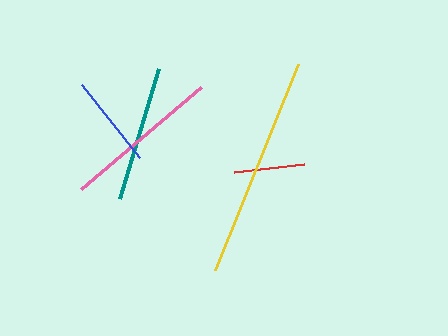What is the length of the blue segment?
The blue segment is approximately 93 pixels long.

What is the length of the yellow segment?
The yellow segment is approximately 222 pixels long.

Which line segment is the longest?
The yellow line is the longest at approximately 222 pixels.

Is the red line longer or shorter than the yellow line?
The yellow line is longer than the red line.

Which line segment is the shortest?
The red line is the shortest at approximately 70 pixels.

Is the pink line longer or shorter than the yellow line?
The yellow line is longer than the pink line.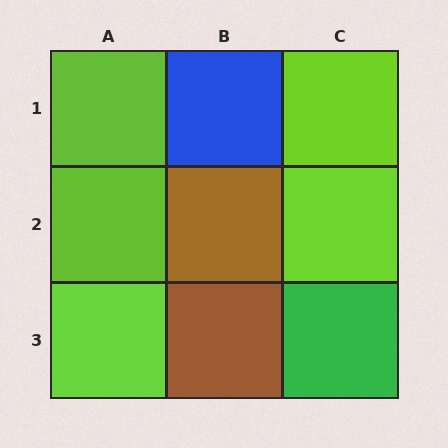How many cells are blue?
1 cell is blue.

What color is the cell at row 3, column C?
Green.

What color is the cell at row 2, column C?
Lime.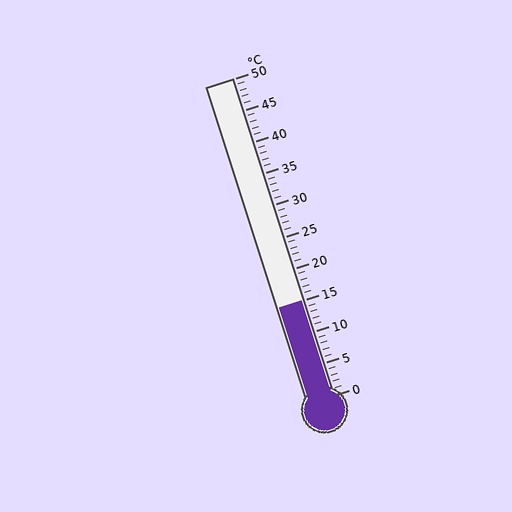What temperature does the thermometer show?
The thermometer shows approximately 15°C.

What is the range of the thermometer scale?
The thermometer scale ranges from 0°C to 50°C.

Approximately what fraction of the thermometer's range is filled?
The thermometer is filled to approximately 30% of its range.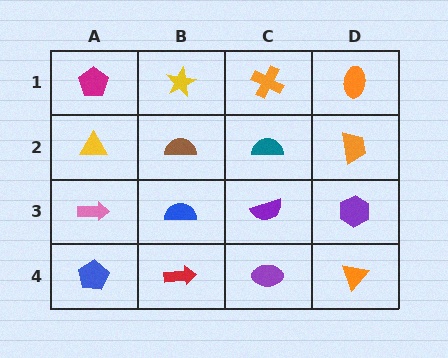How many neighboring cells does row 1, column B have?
3.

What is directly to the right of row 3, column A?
A blue semicircle.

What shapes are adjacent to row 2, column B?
A yellow star (row 1, column B), a blue semicircle (row 3, column B), a yellow triangle (row 2, column A), a teal semicircle (row 2, column C).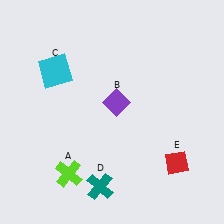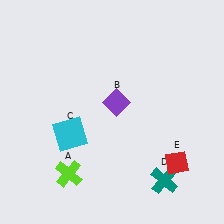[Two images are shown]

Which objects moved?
The objects that moved are: the cyan square (C), the teal cross (D).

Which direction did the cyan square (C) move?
The cyan square (C) moved down.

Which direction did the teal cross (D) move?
The teal cross (D) moved right.